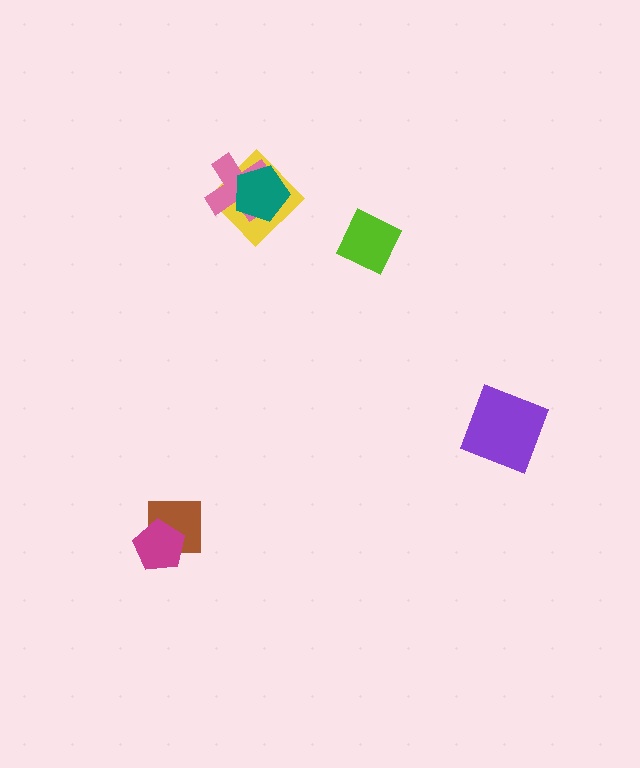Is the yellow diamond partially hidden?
Yes, it is partially covered by another shape.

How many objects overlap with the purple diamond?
0 objects overlap with the purple diamond.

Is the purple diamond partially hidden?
No, no other shape covers it.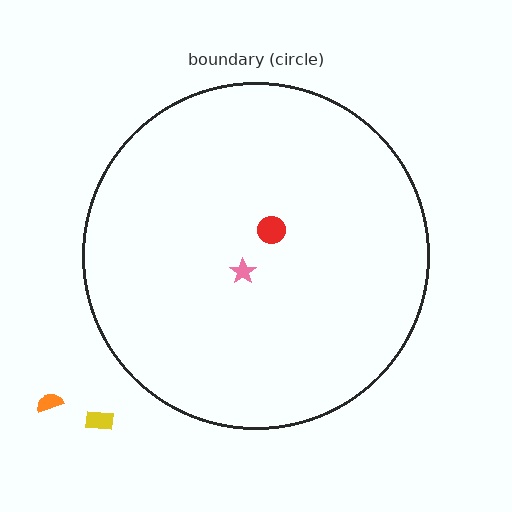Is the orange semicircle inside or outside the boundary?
Outside.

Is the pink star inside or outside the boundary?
Inside.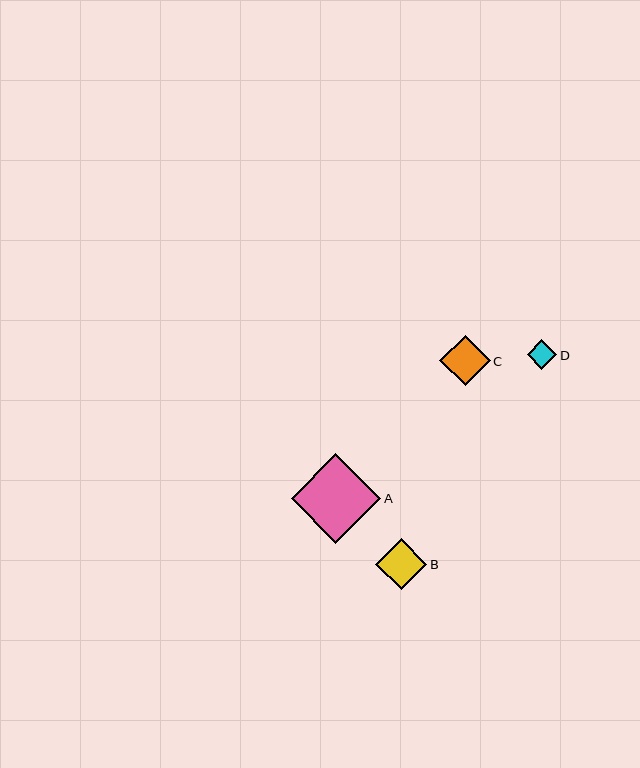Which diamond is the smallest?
Diamond D is the smallest with a size of approximately 29 pixels.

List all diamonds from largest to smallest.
From largest to smallest: A, B, C, D.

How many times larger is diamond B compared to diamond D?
Diamond B is approximately 1.7 times the size of diamond D.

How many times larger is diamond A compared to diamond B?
Diamond A is approximately 1.8 times the size of diamond B.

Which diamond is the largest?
Diamond A is the largest with a size of approximately 90 pixels.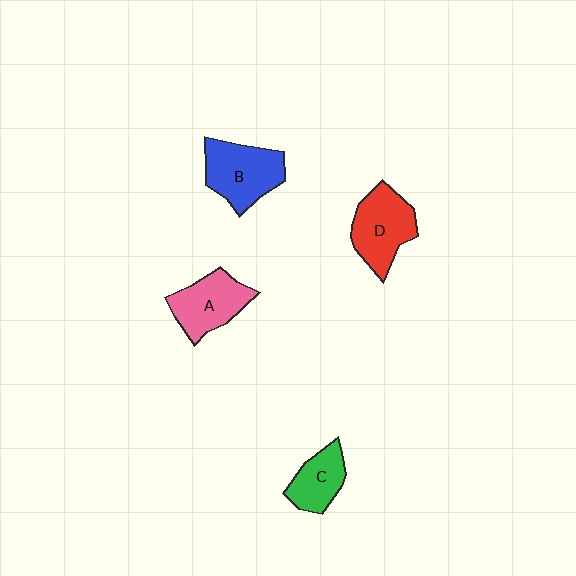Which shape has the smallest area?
Shape C (green).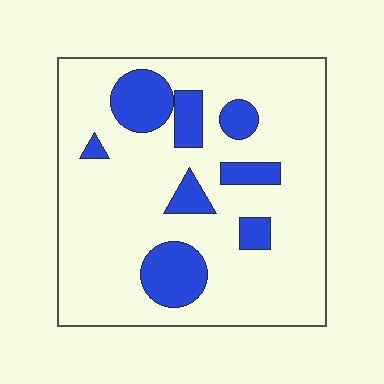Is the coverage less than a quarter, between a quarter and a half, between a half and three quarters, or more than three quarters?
Less than a quarter.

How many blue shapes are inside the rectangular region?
8.